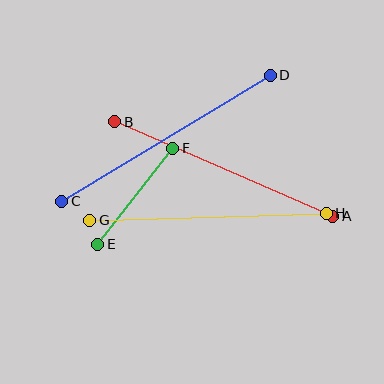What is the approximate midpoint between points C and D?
The midpoint is at approximately (166, 138) pixels.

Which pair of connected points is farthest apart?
Points C and D are farthest apart.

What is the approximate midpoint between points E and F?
The midpoint is at approximately (135, 196) pixels.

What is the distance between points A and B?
The distance is approximately 237 pixels.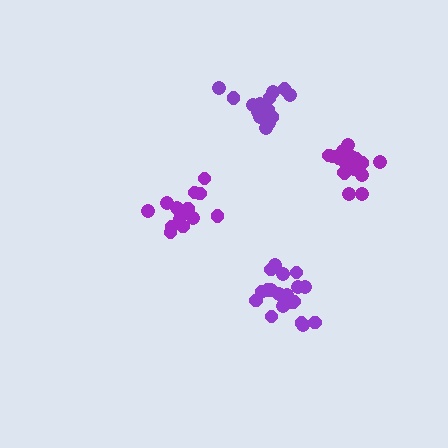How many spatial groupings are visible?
There are 4 spatial groupings.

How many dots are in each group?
Group 1: 14 dots, Group 2: 20 dots, Group 3: 17 dots, Group 4: 17 dots (68 total).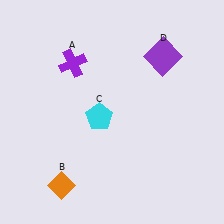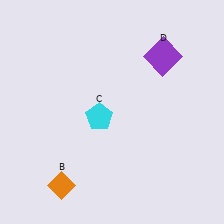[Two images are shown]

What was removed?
The purple cross (A) was removed in Image 2.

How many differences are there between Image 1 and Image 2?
There is 1 difference between the two images.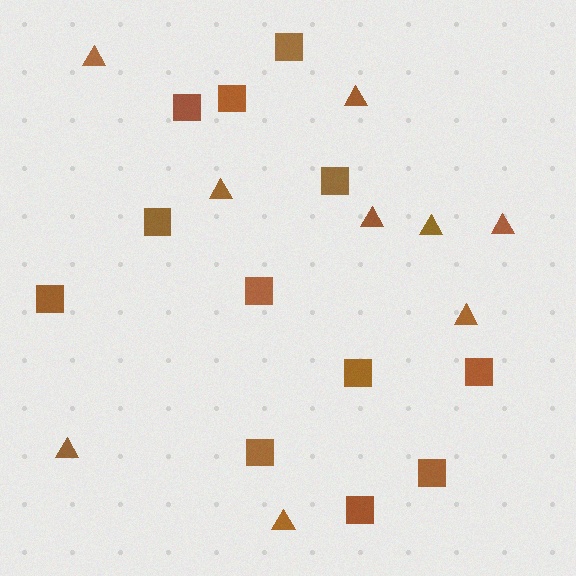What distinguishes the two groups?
There are 2 groups: one group of triangles (9) and one group of squares (12).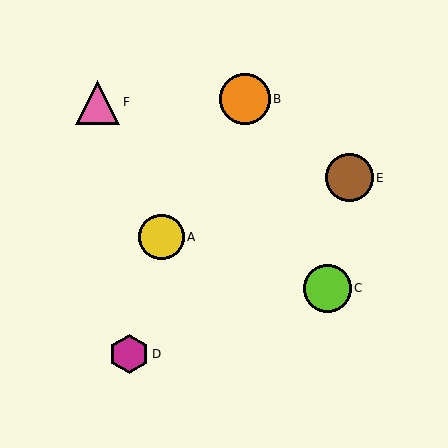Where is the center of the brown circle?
The center of the brown circle is at (349, 178).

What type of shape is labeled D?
Shape D is a magenta hexagon.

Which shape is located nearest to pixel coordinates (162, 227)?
The yellow circle (labeled A) at (162, 237) is nearest to that location.